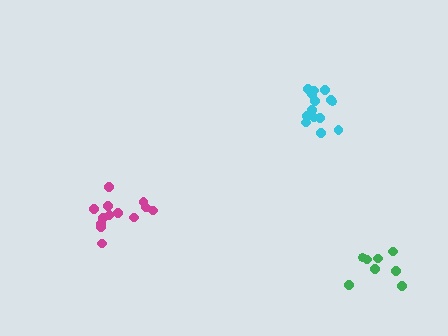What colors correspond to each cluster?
The clusters are colored: cyan, green, magenta.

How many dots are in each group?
Group 1: 14 dots, Group 2: 8 dots, Group 3: 13 dots (35 total).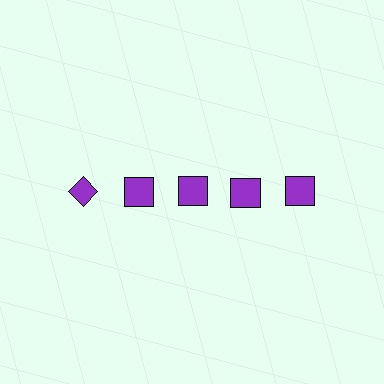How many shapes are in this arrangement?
There are 5 shapes arranged in a grid pattern.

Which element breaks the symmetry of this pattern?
The purple diamond in the top row, leftmost column breaks the symmetry. All other shapes are purple squares.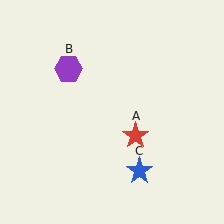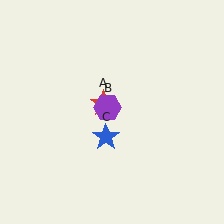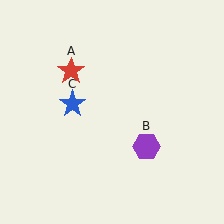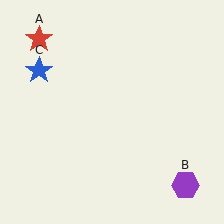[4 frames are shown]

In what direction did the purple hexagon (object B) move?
The purple hexagon (object B) moved down and to the right.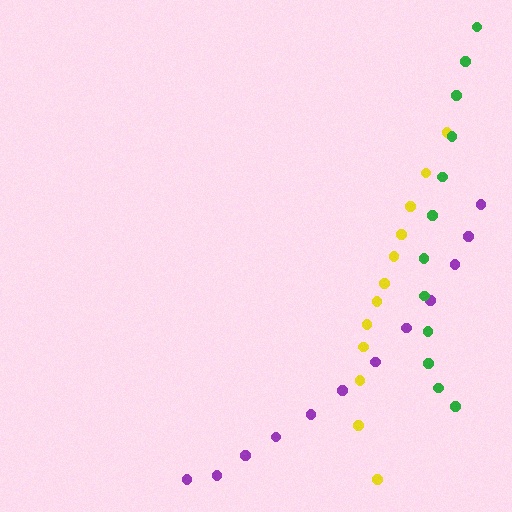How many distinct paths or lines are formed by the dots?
There are 3 distinct paths.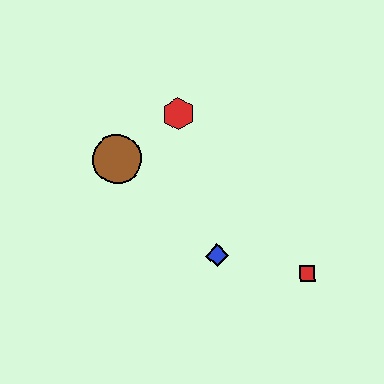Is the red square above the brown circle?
No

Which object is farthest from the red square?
The brown circle is farthest from the red square.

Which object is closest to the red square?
The blue diamond is closest to the red square.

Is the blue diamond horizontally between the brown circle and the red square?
Yes